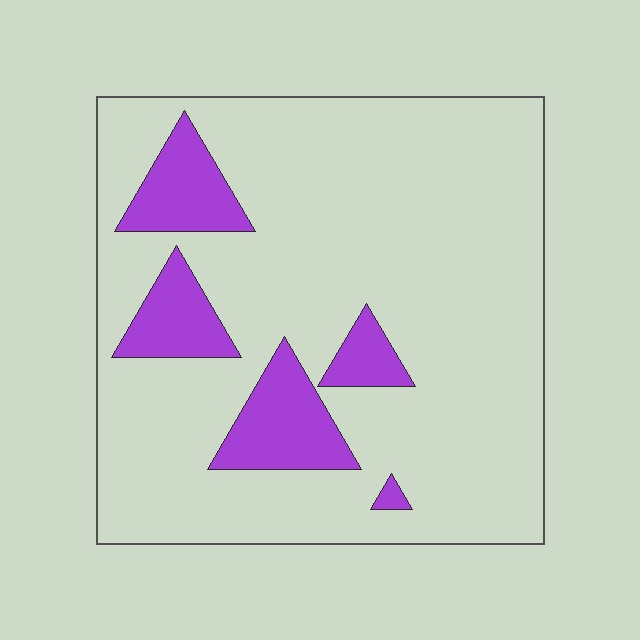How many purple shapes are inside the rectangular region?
5.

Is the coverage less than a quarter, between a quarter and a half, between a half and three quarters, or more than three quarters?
Less than a quarter.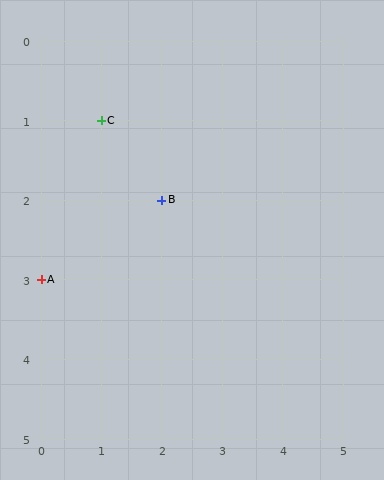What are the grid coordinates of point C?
Point C is at grid coordinates (1, 1).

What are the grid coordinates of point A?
Point A is at grid coordinates (0, 3).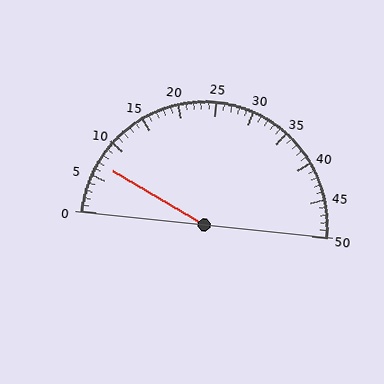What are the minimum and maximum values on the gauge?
The gauge ranges from 0 to 50.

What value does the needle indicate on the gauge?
The needle indicates approximately 7.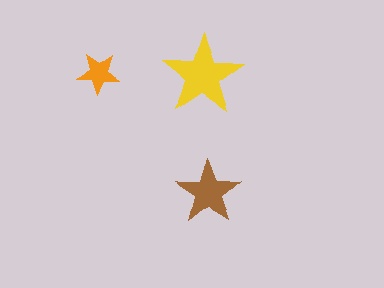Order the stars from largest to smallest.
the yellow one, the brown one, the orange one.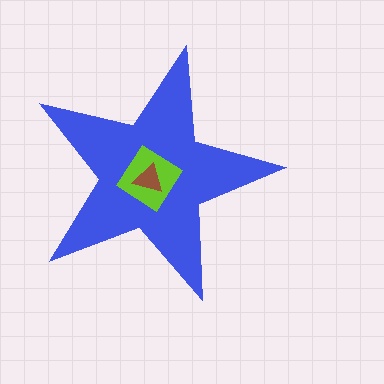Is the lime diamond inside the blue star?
Yes.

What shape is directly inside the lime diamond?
The brown triangle.